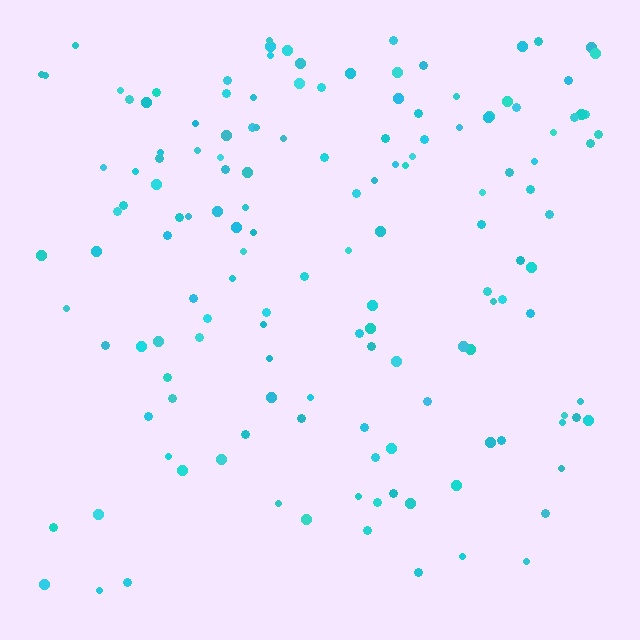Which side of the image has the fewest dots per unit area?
The bottom.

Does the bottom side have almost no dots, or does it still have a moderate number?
Still a moderate number, just noticeably fewer than the top.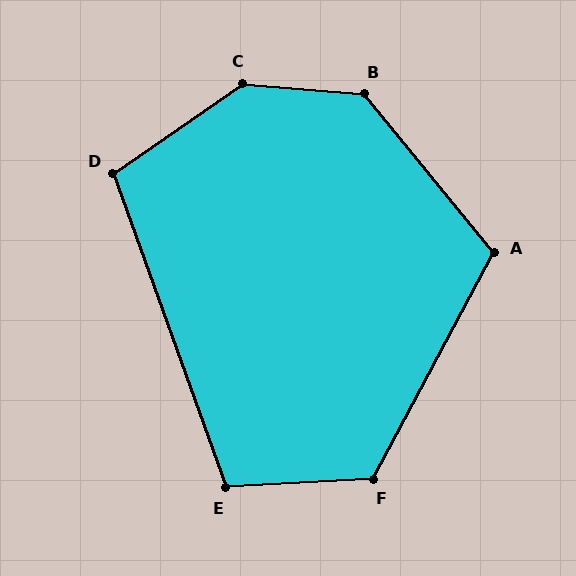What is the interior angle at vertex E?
Approximately 106 degrees (obtuse).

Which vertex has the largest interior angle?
C, at approximately 141 degrees.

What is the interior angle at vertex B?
Approximately 134 degrees (obtuse).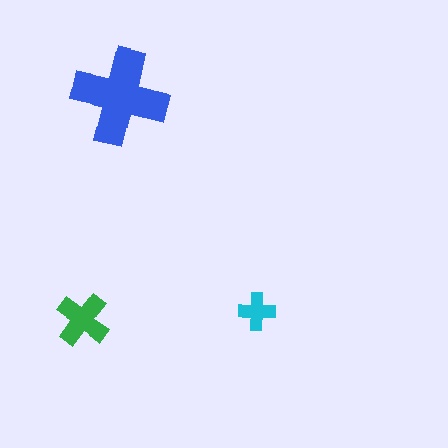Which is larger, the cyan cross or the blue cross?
The blue one.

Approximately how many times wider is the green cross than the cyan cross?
About 1.5 times wider.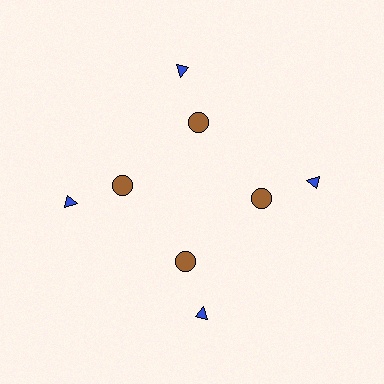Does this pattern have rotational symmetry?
Yes, this pattern has 4-fold rotational symmetry. It looks the same after rotating 90 degrees around the center.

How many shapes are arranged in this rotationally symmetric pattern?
There are 8 shapes, arranged in 4 groups of 2.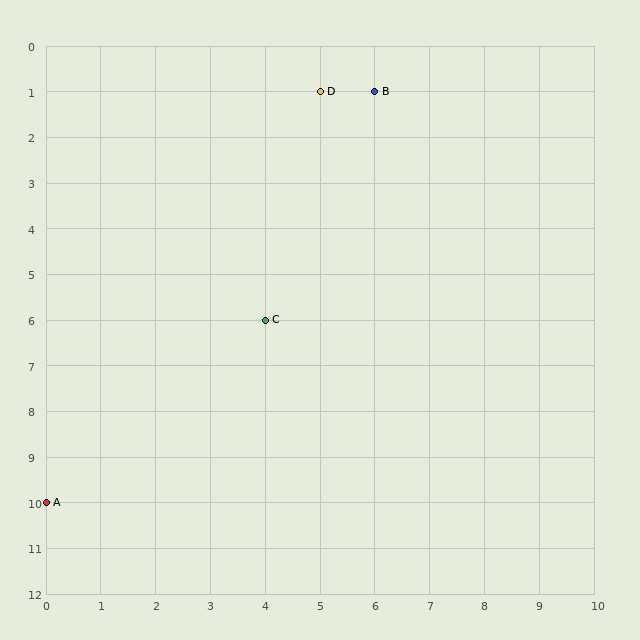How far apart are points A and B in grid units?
Points A and B are 6 columns and 9 rows apart (about 10.8 grid units diagonally).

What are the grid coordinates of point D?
Point D is at grid coordinates (5, 1).